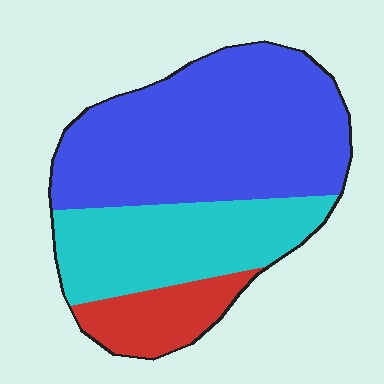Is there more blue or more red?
Blue.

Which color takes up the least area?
Red, at roughly 15%.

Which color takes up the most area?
Blue, at roughly 55%.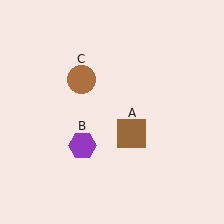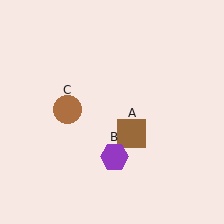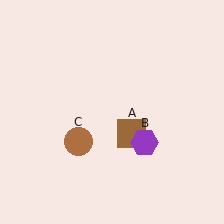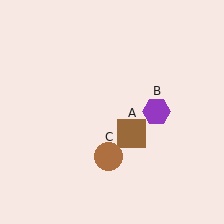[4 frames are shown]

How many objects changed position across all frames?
2 objects changed position: purple hexagon (object B), brown circle (object C).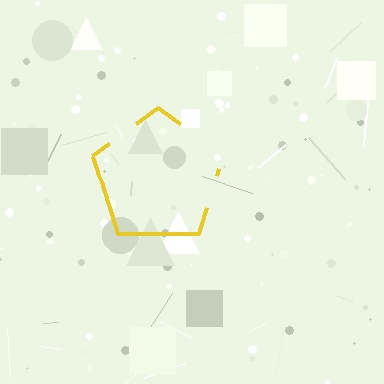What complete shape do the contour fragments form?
The contour fragments form a pentagon.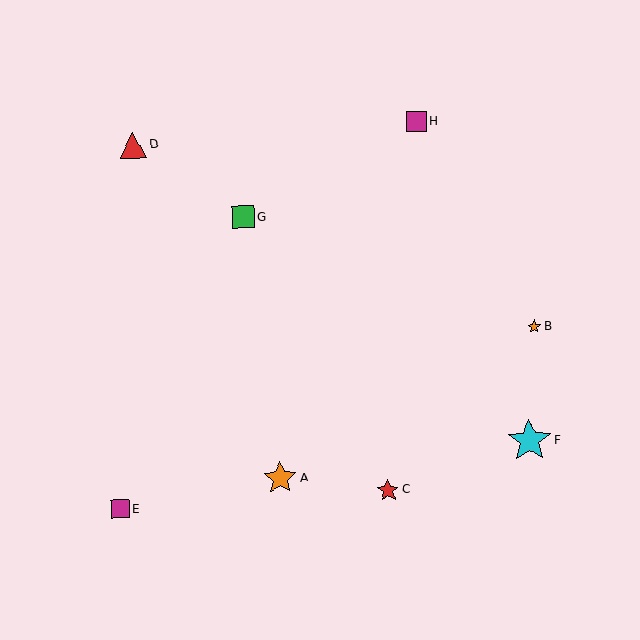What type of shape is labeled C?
Shape C is a red star.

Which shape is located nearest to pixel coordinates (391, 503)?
The red star (labeled C) at (388, 490) is nearest to that location.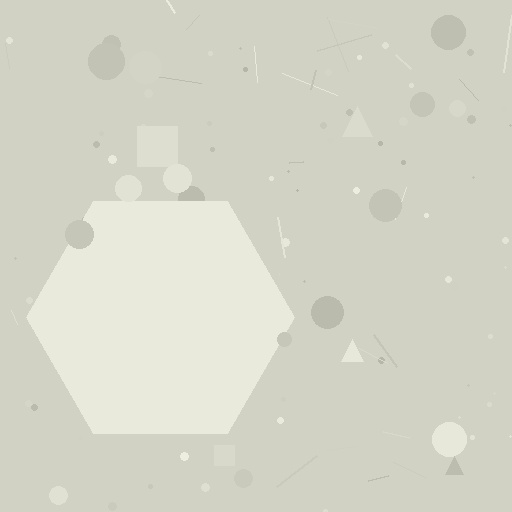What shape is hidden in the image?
A hexagon is hidden in the image.